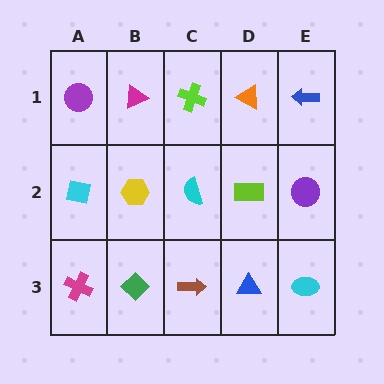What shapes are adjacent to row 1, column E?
A purple circle (row 2, column E), an orange triangle (row 1, column D).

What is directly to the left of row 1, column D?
A lime cross.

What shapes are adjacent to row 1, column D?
A lime rectangle (row 2, column D), a lime cross (row 1, column C), a blue arrow (row 1, column E).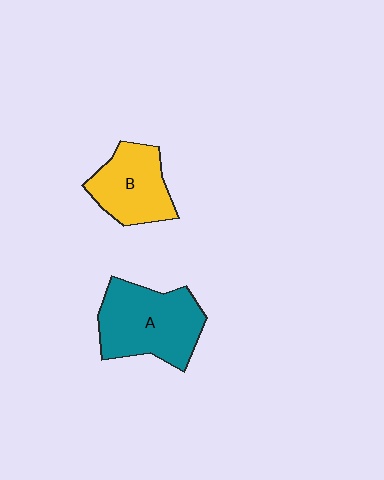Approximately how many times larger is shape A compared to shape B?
Approximately 1.4 times.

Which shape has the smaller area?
Shape B (yellow).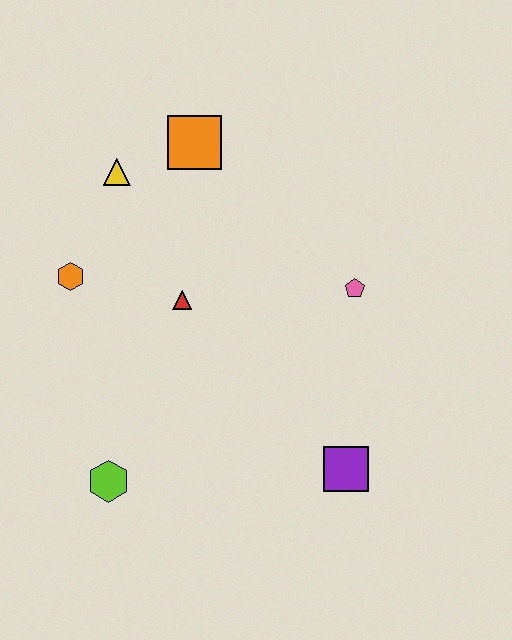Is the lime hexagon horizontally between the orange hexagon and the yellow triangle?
Yes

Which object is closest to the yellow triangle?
The orange square is closest to the yellow triangle.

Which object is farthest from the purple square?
The yellow triangle is farthest from the purple square.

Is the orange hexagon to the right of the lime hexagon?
No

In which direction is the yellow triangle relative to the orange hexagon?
The yellow triangle is above the orange hexagon.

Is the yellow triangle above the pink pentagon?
Yes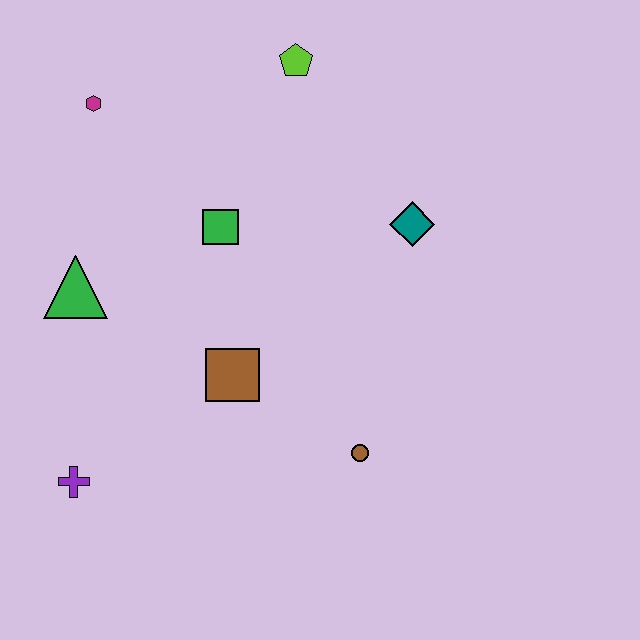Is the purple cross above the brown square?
No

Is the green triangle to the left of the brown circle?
Yes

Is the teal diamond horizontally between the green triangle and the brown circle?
No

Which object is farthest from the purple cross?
The lime pentagon is farthest from the purple cross.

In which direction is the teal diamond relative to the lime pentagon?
The teal diamond is below the lime pentagon.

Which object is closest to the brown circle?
The brown square is closest to the brown circle.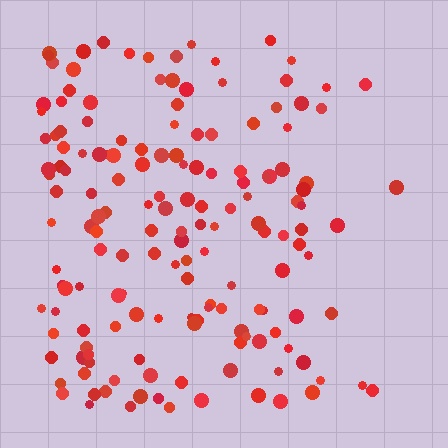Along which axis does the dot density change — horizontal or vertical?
Horizontal.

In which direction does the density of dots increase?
From right to left, with the left side densest.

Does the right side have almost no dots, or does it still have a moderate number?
Still a moderate number, just noticeably fewer than the left.